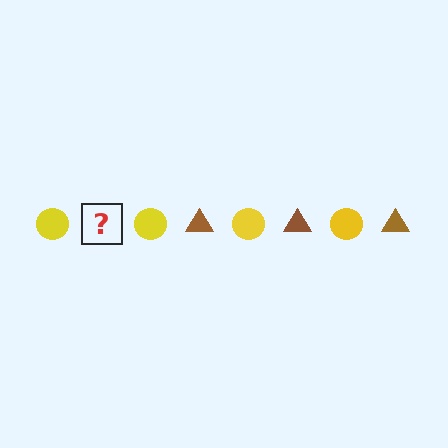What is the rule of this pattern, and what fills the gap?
The rule is that the pattern alternates between yellow circle and brown triangle. The gap should be filled with a brown triangle.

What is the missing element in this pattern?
The missing element is a brown triangle.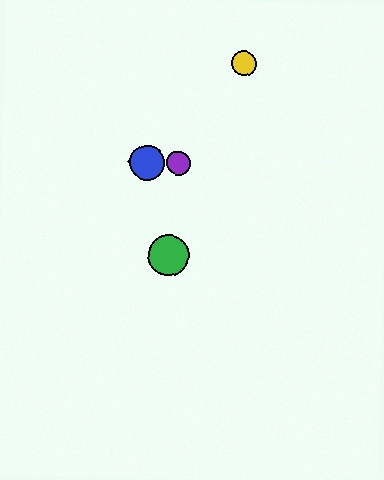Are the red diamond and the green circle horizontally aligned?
No, the red diamond is at y≈162 and the green circle is at y≈256.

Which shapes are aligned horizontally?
The red diamond, the blue circle, the purple circle are aligned horizontally.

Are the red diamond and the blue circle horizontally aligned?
Yes, both are at y≈162.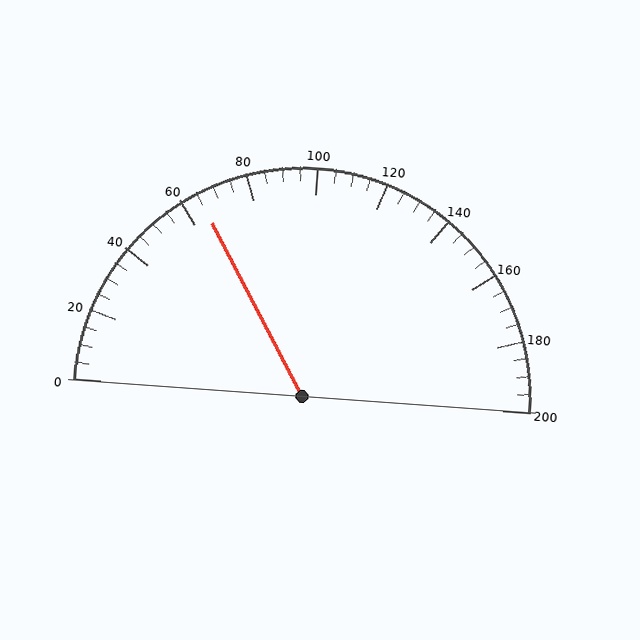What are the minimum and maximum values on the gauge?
The gauge ranges from 0 to 200.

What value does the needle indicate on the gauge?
The needle indicates approximately 65.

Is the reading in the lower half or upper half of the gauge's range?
The reading is in the lower half of the range (0 to 200).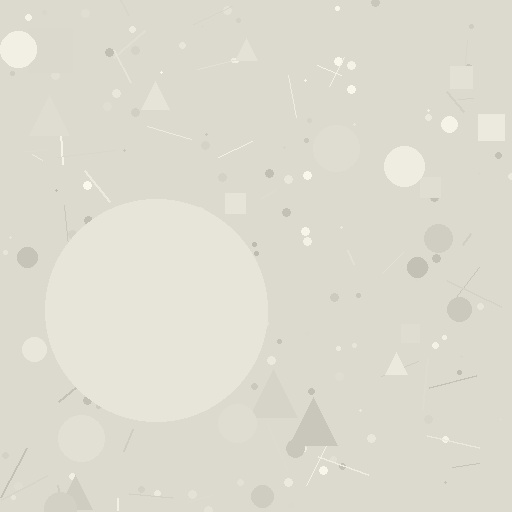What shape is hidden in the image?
A circle is hidden in the image.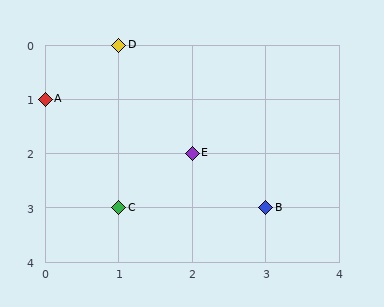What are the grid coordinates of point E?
Point E is at grid coordinates (2, 2).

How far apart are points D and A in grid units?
Points D and A are 1 column and 1 row apart (about 1.4 grid units diagonally).